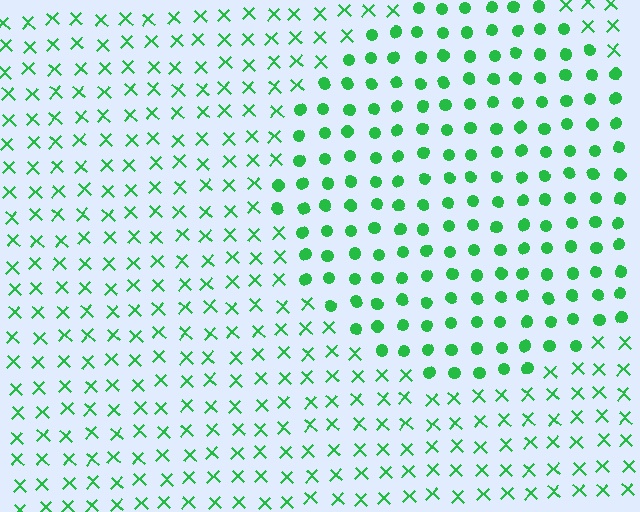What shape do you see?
I see a circle.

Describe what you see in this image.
The image is filled with small green elements arranged in a uniform grid. A circle-shaped region contains circles, while the surrounding area contains X marks. The boundary is defined purely by the change in element shape.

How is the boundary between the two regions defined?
The boundary is defined by a change in element shape: circles inside vs. X marks outside. All elements share the same color and spacing.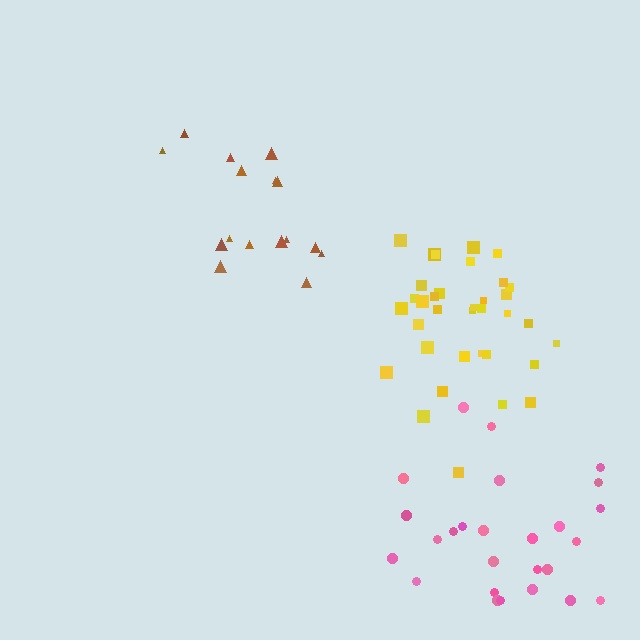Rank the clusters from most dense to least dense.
yellow, pink, brown.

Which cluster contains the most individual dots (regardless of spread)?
Yellow (35).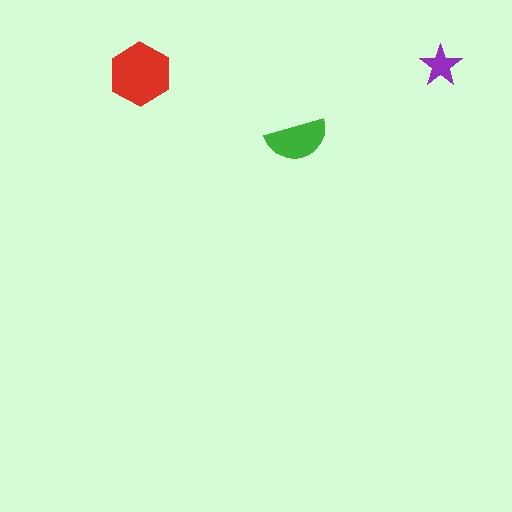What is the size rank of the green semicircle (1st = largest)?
2nd.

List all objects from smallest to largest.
The purple star, the green semicircle, the red hexagon.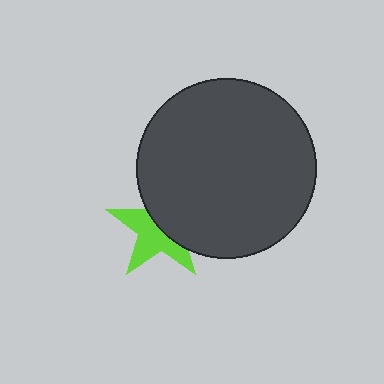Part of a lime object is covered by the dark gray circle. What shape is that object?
It is a star.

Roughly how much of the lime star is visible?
About half of it is visible (roughly 53%).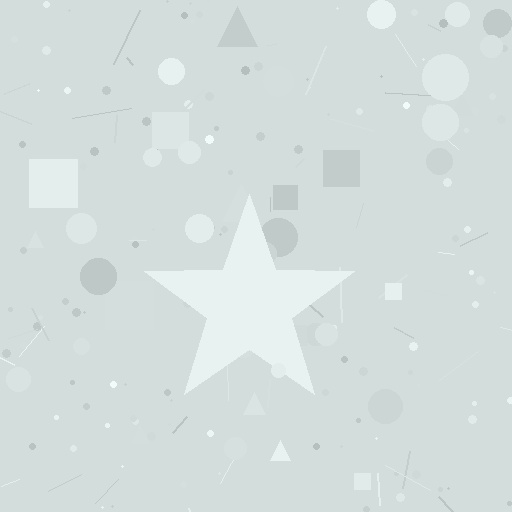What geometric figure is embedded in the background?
A star is embedded in the background.